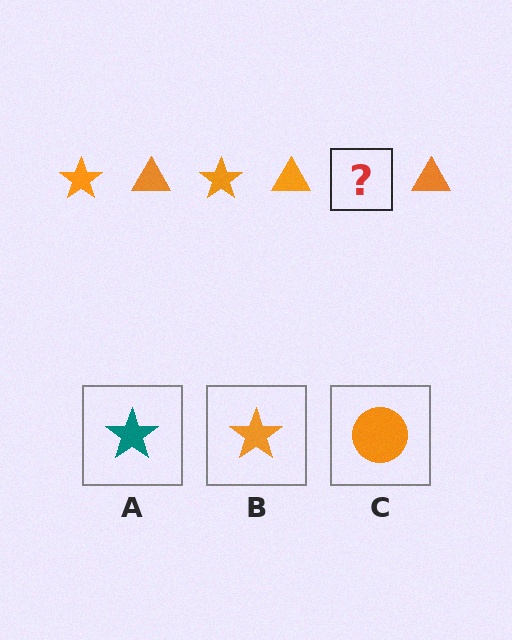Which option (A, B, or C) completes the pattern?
B.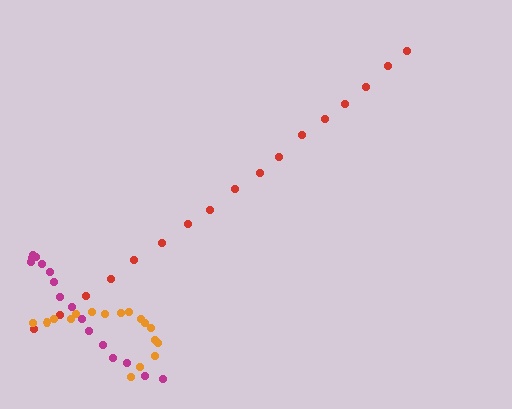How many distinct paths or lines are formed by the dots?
There are 3 distinct paths.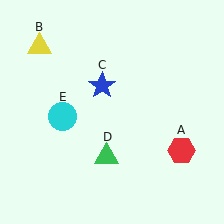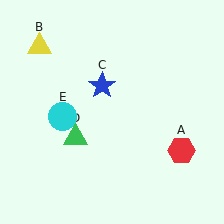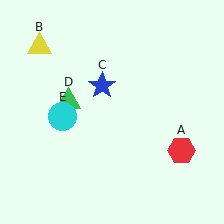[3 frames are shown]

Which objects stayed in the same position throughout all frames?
Red hexagon (object A) and yellow triangle (object B) and blue star (object C) and cyan circle (object E) remained stationary.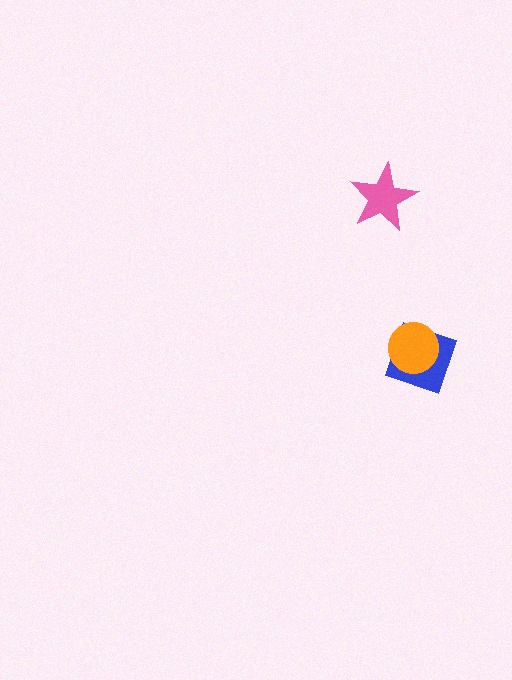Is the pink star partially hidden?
No, no other shape covers it.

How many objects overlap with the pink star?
0 objects overlap with the pink star.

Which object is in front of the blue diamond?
The orange circle is in front of the blue diamond.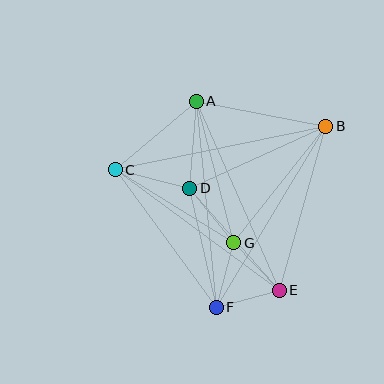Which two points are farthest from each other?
Points B and C are farthest from each other.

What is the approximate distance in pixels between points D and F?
The distance between D and F is approximately 122 pixels.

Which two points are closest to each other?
Points E and F are closest to each other.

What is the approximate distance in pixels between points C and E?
The distance between C and E is approximately 204 pixels.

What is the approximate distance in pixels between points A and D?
The distance between A and D is approximately 87 pixels.